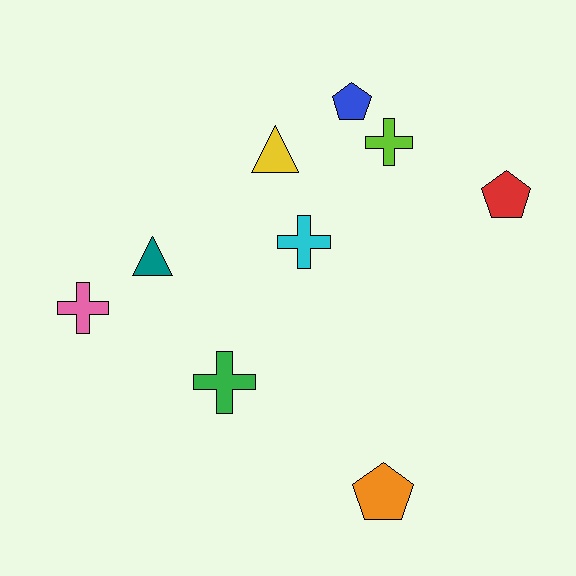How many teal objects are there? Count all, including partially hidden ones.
There is 1 teal object.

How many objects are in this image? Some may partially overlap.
There are 9 objects.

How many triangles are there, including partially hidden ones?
There are 2 triangles.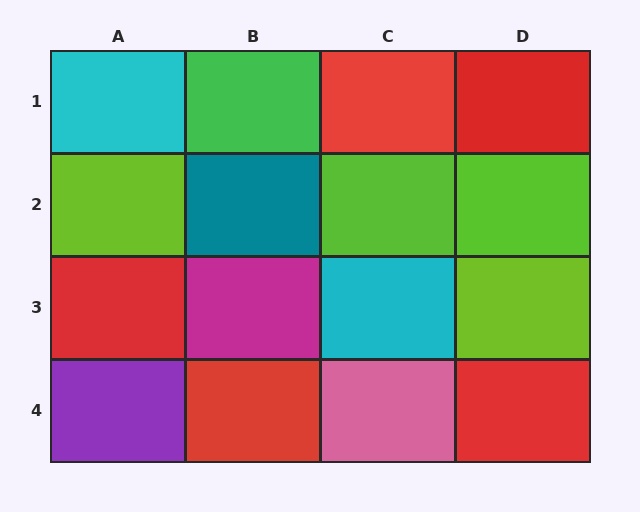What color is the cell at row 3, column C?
Cyan.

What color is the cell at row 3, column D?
Lime.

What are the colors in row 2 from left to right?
Lime, teal, lime, lime.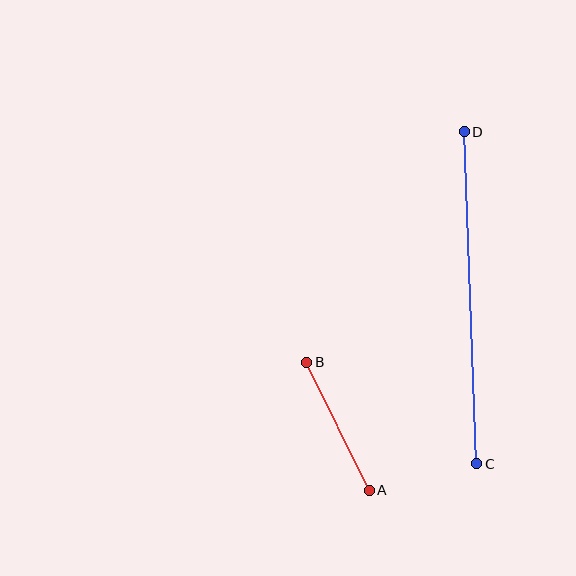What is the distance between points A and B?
The distance is approximately 143 pixels.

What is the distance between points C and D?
The distance is approximately 332 pixels.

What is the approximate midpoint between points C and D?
The midpoint is at approximately (470, 298) pixels.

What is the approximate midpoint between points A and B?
The midpoint is at approximately (338, 426) pixels.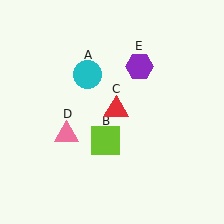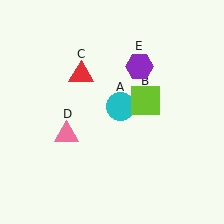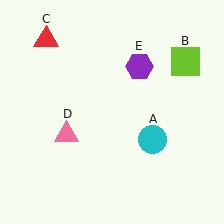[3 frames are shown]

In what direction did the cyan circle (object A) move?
The cyan circle (object A) moved down and to the right.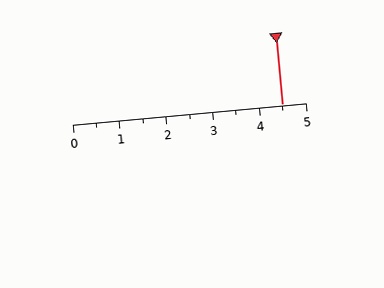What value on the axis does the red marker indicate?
The marker indicates approximately 4.5.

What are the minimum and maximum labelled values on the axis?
The axis runs from 0 to 5.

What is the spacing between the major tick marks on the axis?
The major ticks are spaced 1 apart.